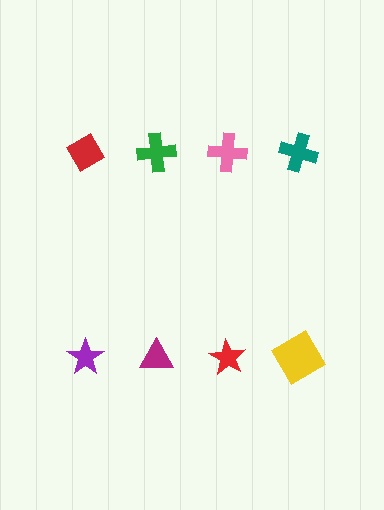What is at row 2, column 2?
A magenta triangle.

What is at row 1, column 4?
A teal cross.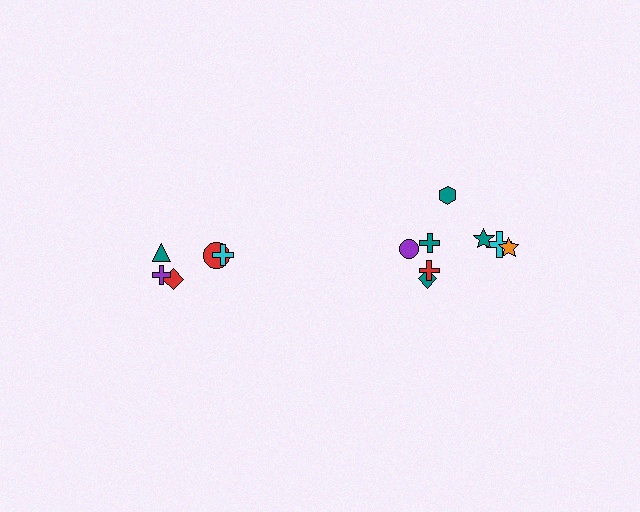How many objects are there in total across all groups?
There are 13 objects.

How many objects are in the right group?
There are 8 objects.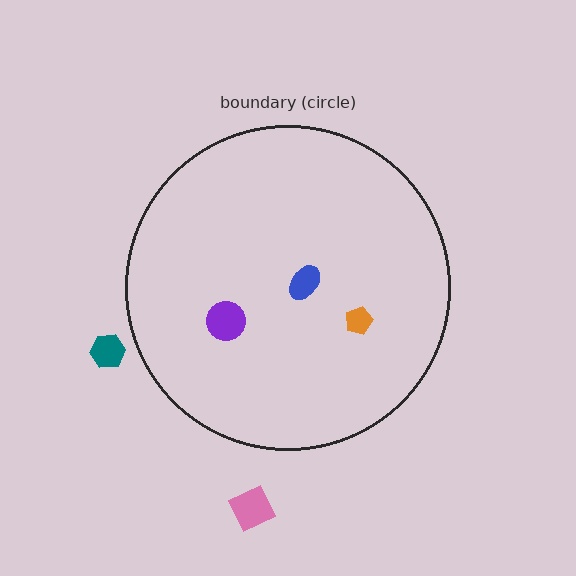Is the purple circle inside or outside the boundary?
Inside.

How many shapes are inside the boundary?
3 inside, 2 outside.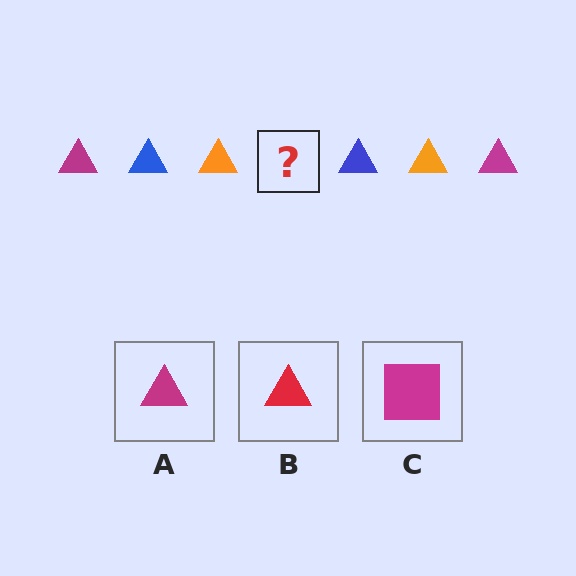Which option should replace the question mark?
Option A.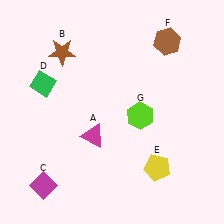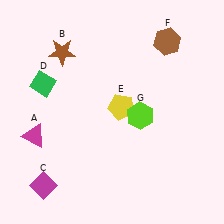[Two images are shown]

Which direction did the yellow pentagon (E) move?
The yellow pentagon (E) moved up.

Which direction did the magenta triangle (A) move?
The magenta triangle (A) moved left.